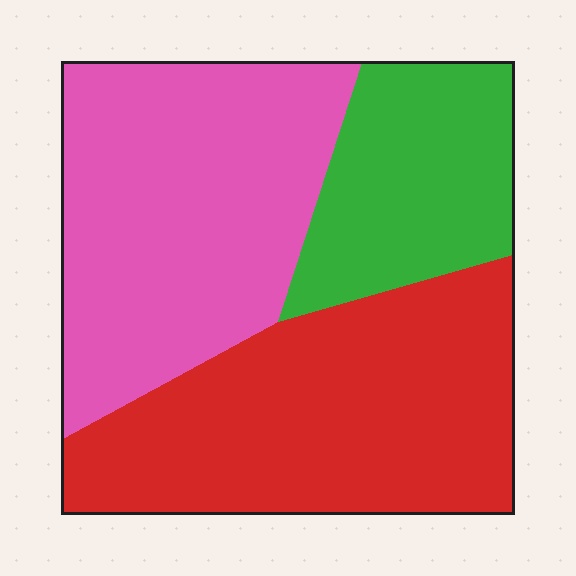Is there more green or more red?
Red.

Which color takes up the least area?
Green, at roughly 20%.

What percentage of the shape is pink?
Pink takes up about two fifths (2/5) of the shape.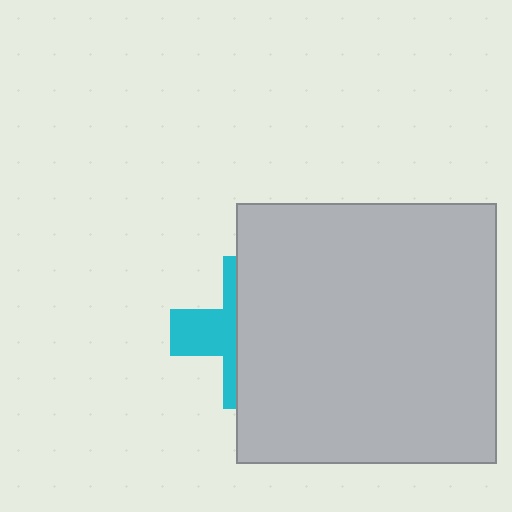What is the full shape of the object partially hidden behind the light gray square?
The partially hidden object is a cyan cross.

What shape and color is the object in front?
The object in front is a light gray square.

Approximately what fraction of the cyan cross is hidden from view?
Roughly 64% of the cyan cross is hidden behind the light gray square.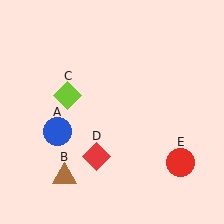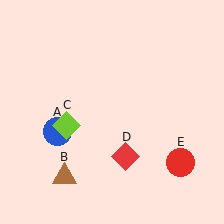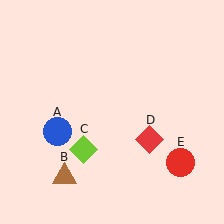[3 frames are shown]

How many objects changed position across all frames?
2 objects changed position: lime diamond (object C), red diamond (object D).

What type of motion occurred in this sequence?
The lime diamond (object C), red diamond (object D) rotated counterclockwise around the center of the scene.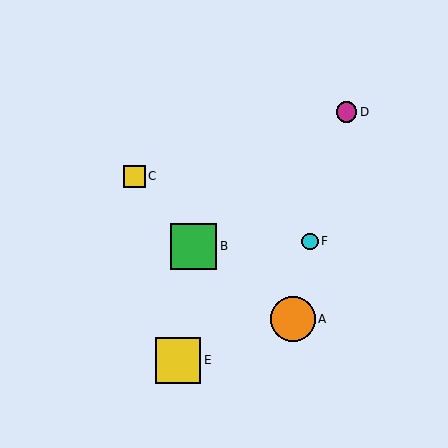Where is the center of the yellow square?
The center of the yellow square is at (178, 360).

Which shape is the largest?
The yellow square (labeled E) is the largest.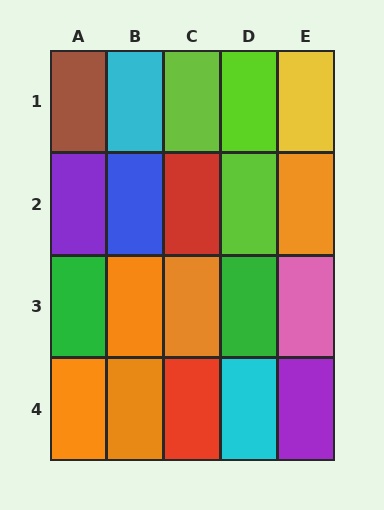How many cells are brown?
1 cell is brown.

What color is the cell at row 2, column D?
Lime.